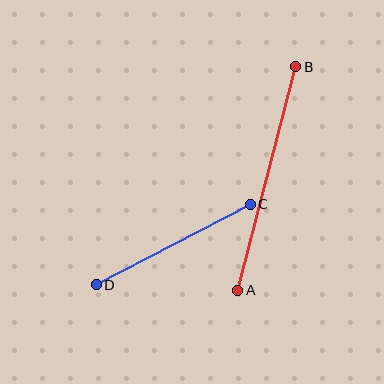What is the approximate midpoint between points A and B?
The midpoint is at approximately (267, 178) pixels.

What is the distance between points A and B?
The distance is approximately 231 pixels.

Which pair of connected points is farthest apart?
Points A and B are farthest apart.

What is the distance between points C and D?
The distance is approximately 174 pixels.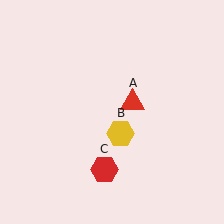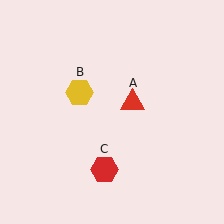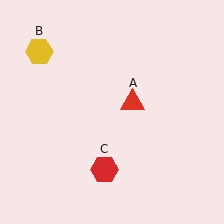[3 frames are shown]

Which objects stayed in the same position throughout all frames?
Red triangle (object A) and red hexagon (object C) remained stationary.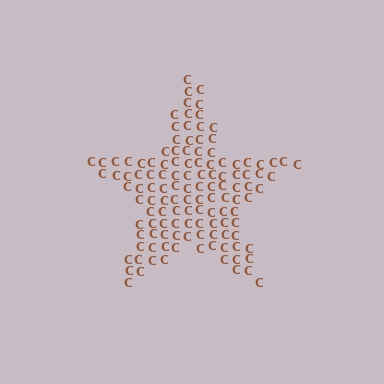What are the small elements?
The small elements are letter C's.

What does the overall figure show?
The overall figure shows a star.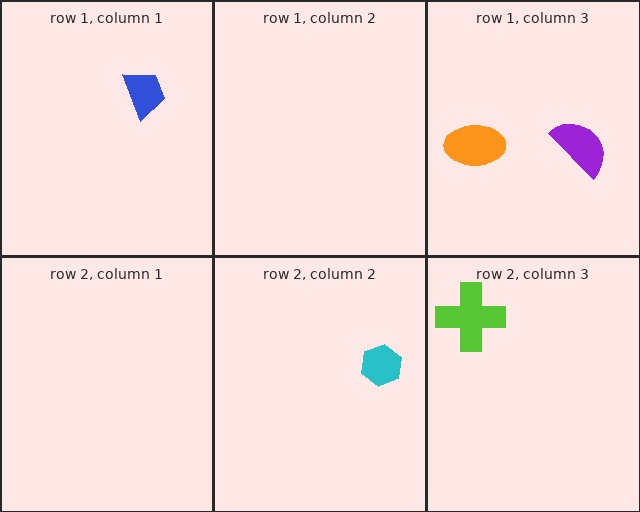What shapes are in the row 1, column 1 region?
The blue trapezoid.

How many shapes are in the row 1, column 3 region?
2.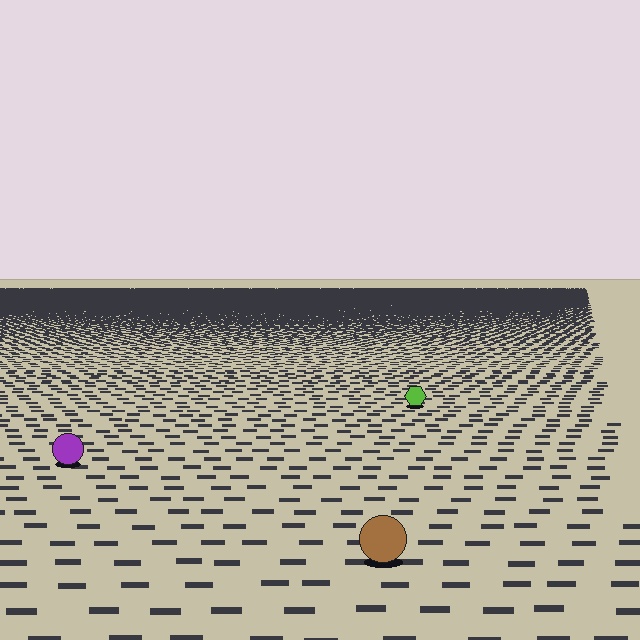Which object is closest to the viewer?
The brown circle is closest. The texture marks near it are larger and more spread out.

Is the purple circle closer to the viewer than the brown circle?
No. The brown circle is closer — you can tell from the texture gradient: the ground texture is coarser near it.